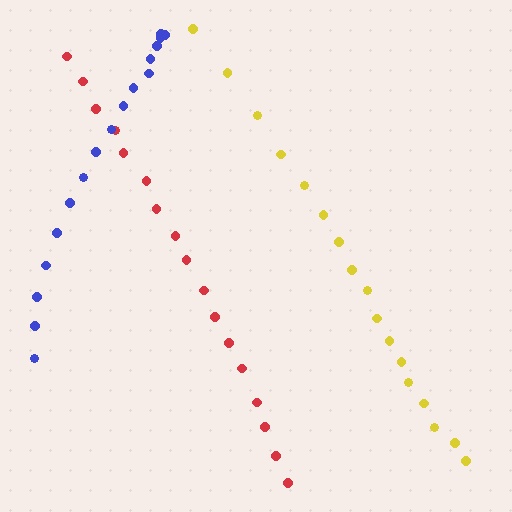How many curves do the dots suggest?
There are 3 distinct paths.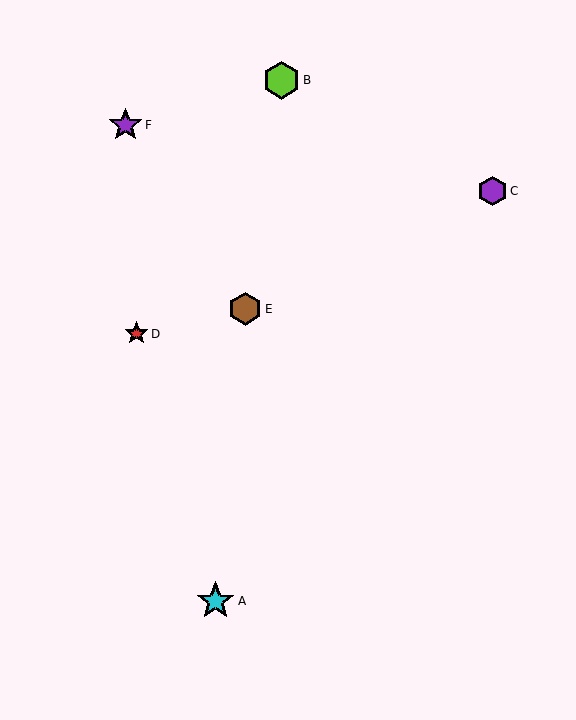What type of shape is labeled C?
Shape C is a purple hexagon.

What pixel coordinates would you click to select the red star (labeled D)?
Click at (137, 334) to select the red star D.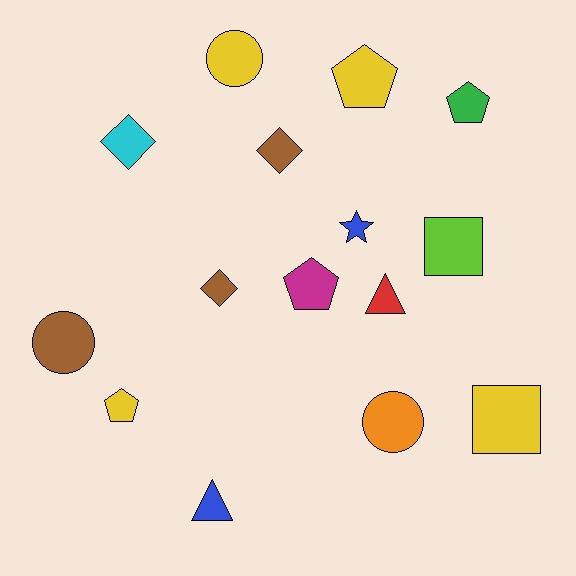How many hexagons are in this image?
There are no hexagons.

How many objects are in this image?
There are 15 objects.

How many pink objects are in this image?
There are no pink objects.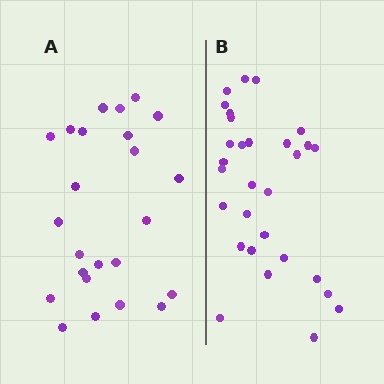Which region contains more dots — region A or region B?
Region B (the right region) has more dots.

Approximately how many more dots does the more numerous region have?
Region B has about 6 more dots than region A.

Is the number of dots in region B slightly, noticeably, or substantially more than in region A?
Region B has noticeably more, but not dramatically so. The ratio is roughly 1.2 to 1.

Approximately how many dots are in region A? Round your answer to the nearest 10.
About 20 dots. (The exact count is 24, which rounds to 20.)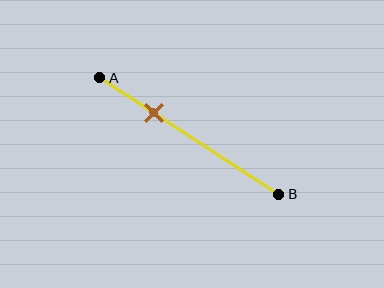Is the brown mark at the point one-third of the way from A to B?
No, the mark is at about 30% from A, not at the 33% one-third point.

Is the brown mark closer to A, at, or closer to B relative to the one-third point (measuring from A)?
The brown mark is closer to point A than the one-third point of segment AB.